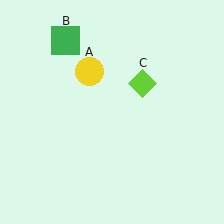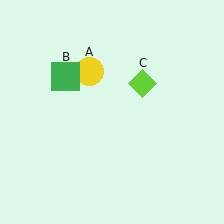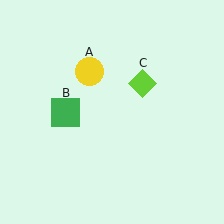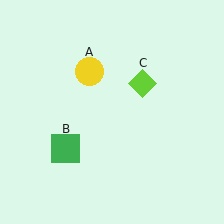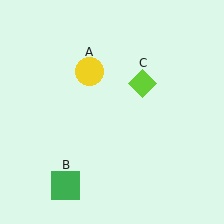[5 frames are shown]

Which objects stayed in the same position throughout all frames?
Yellow circle (object A) and lime diamond (object C) remained stationary.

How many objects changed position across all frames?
1 object changed position: green square (object B).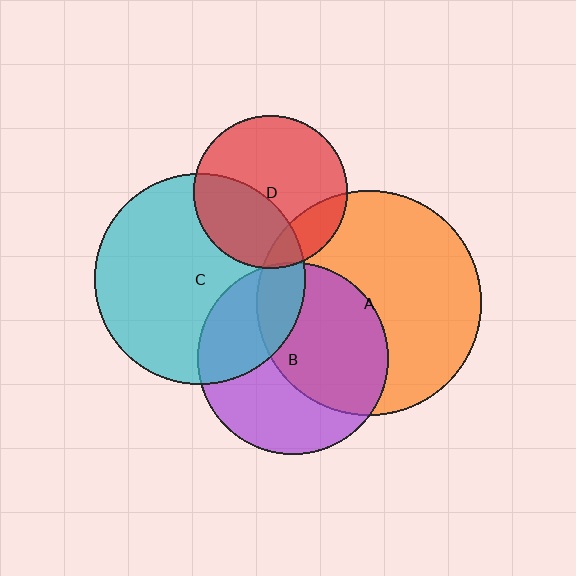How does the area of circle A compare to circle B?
Approximately 1.4 times.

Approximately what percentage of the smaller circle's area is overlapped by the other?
Approximately 5%.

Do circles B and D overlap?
Yes.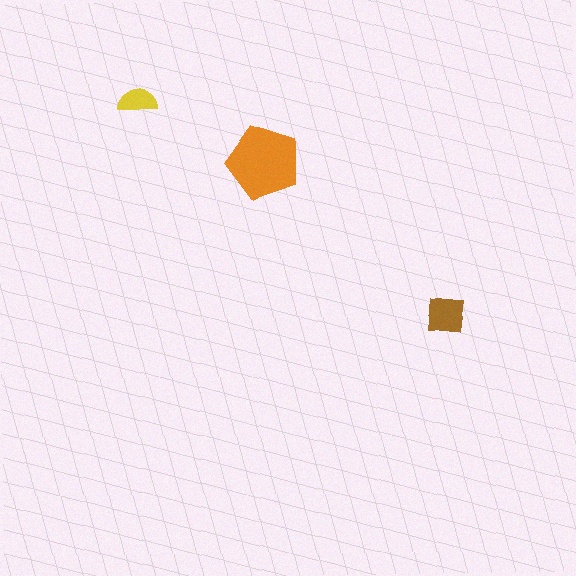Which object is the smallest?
The yellow semicircle.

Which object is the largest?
The orange pentagon.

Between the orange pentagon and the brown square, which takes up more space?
The orange pentagon.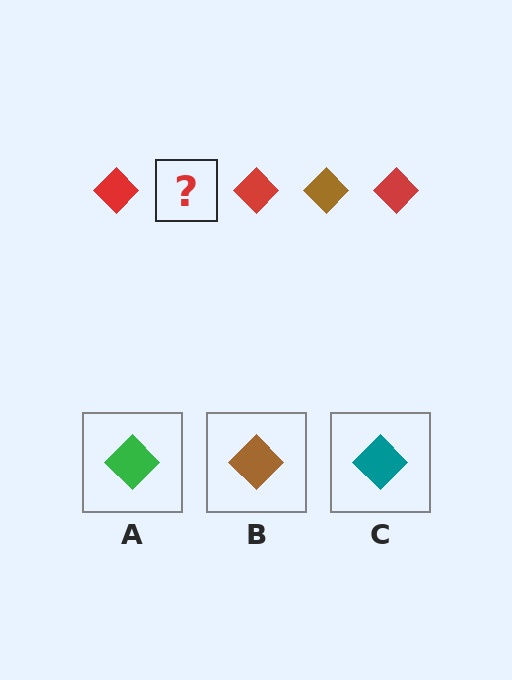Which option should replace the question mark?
Option B.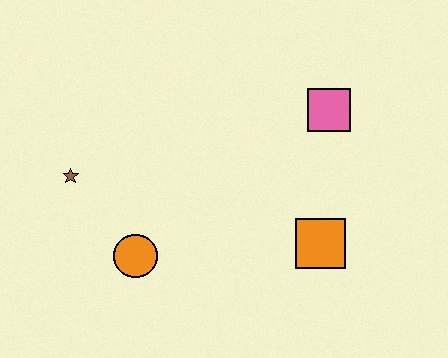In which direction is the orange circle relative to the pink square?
The orange circle is to the left of the pink square.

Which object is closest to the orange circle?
The brown star is closest to the orange circle.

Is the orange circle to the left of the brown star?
No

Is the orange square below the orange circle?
No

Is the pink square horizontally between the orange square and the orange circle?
No